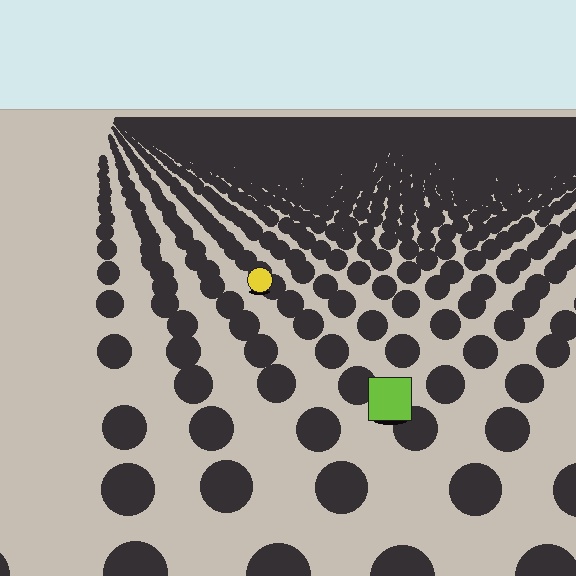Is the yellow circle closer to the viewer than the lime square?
No. The lime square is closer — you can tell from the texture gradient: the ground texture is coarser near it.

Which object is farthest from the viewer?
The yellow circle is farthest from the viewer. It appears smaller and the ground texture around it is denser.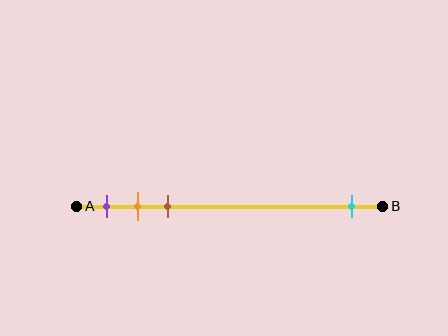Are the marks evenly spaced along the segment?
No, the marks are not evenly spaced.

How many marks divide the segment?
There are 4 marks dividing the segment.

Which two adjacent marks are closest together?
The orange and brown marks are the closest adjacent pair.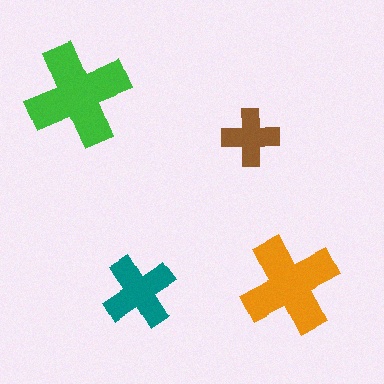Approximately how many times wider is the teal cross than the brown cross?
About 1.5 times wider.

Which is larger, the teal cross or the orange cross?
The orange one.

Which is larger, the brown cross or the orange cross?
The orange one.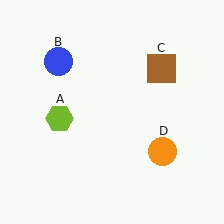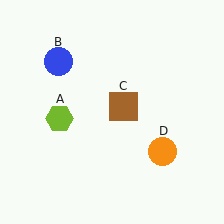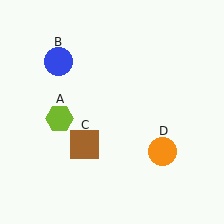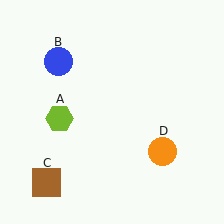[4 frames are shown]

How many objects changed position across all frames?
1 object changed position: brown square (object C).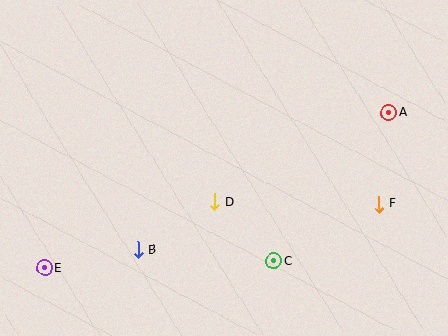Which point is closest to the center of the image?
Point D at (215, 202) is closest to the center.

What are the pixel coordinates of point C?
Point C is at (274, 261).